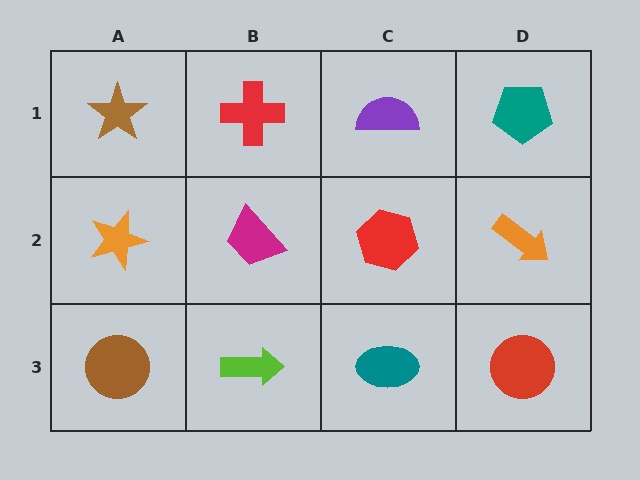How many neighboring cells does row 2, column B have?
4.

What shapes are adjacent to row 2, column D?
A teal pentagon (row 1, column D), a red circle (row 3, column D), a red hexagon (row 2, column C).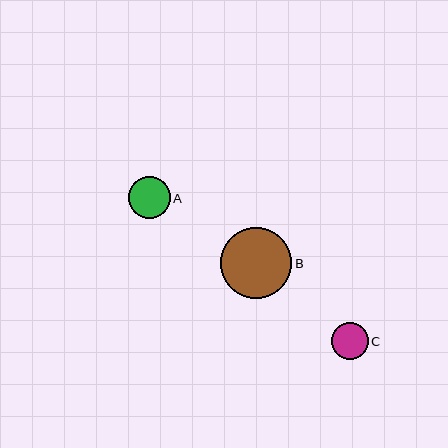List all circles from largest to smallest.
From largest to smallest: B, A, C.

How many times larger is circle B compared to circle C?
Circle B is approximately 1.9 times the size of circle C.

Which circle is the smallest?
Circle C is the smallest with a size of approximately 37 pixels.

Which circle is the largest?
Circle B is the largest with a size of approximately 71 pixels.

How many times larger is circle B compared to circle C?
Circle B is approximately 1.9 times the size of circle C.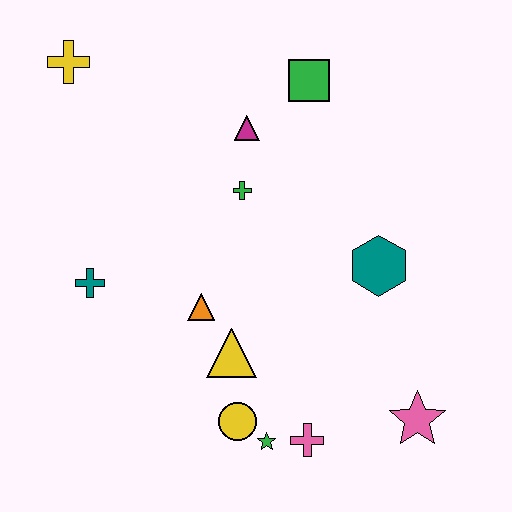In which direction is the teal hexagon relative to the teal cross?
The teal hexagon is to the right of the teal cross.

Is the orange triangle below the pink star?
No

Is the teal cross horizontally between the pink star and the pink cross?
No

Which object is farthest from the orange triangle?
The yellow cross is farthest from the orange triangle.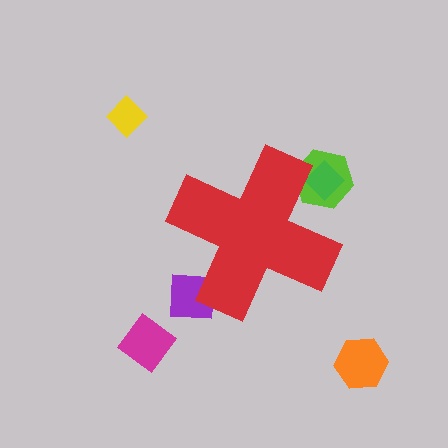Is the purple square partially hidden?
Yes, the purple square is partially hidden behind the red cross.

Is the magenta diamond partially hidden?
No, the magenta diamond is fully visible.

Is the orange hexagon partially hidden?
No, the orange hexagon is fully visible.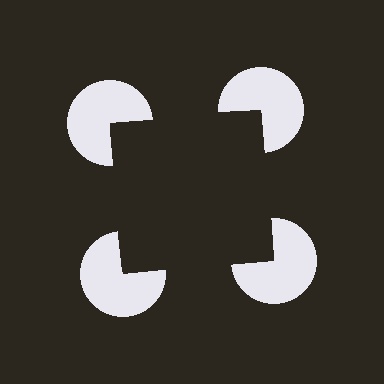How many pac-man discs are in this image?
There are 4 — one at each vertex of the illusory square.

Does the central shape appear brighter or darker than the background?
It typically appears slightly darker than the background, even though no actual brightness change is drawn.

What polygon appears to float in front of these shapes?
An illusory square — its edges are inferred from the aligned wedge cuts in the pac-man discs, not physically drawn.